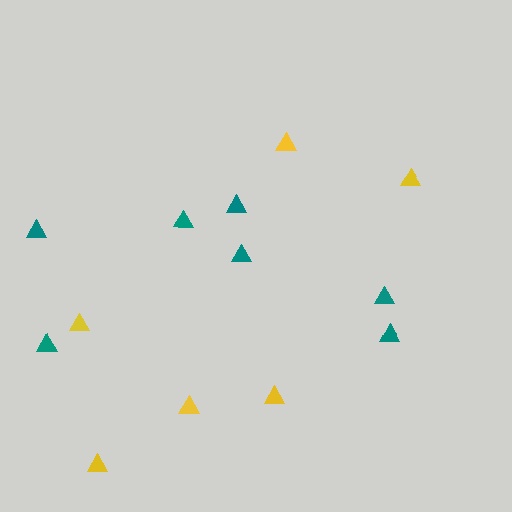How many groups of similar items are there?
There are 2 groups: one group of teal triangles (7) and one group of yellow triangles (6).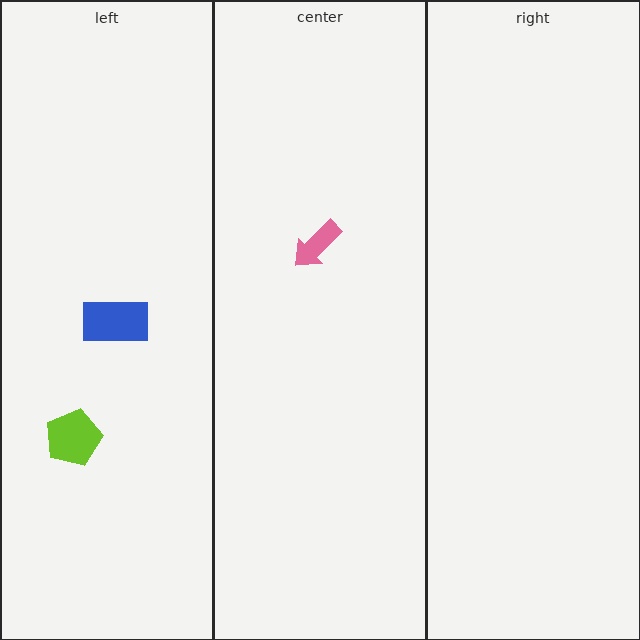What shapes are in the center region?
The pink arrow.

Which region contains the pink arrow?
The center region.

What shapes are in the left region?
The blue rectangle, the lime pentagon.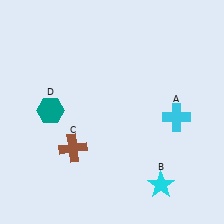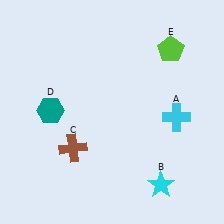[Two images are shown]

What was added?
A lime pentagon (E) was added in Image 2.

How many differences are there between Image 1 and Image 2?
There is 1 difference between the two images.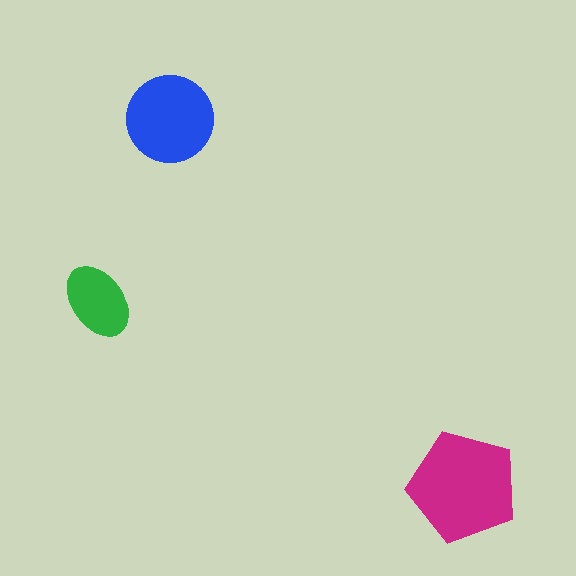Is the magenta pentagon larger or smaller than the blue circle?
Larger.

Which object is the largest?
The magenta pentagon.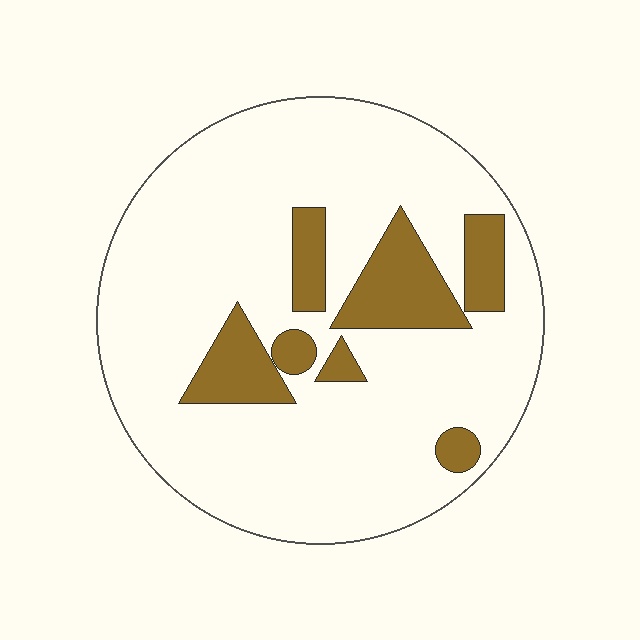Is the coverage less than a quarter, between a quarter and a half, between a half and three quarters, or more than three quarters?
Less than a quarter.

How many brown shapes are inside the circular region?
7.